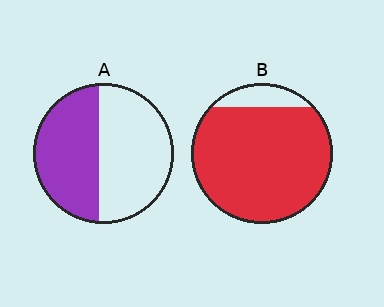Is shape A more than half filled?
No.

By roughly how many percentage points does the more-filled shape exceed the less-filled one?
By roughly 45 percentage points (B over A).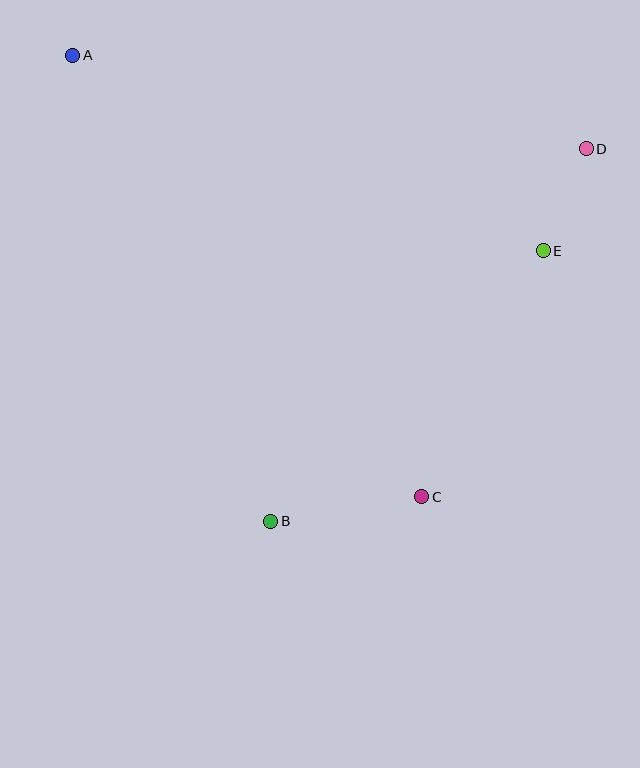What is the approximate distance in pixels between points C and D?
The distance between C and D is approximately 385 pixels.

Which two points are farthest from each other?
Points A and C are farthest from each other.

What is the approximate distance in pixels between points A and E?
The distance between A and E is approximately 509 pixels.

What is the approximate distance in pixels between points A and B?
The distance between A and B is approximately 506 pixels.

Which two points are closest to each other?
Points D and E are closest to each other.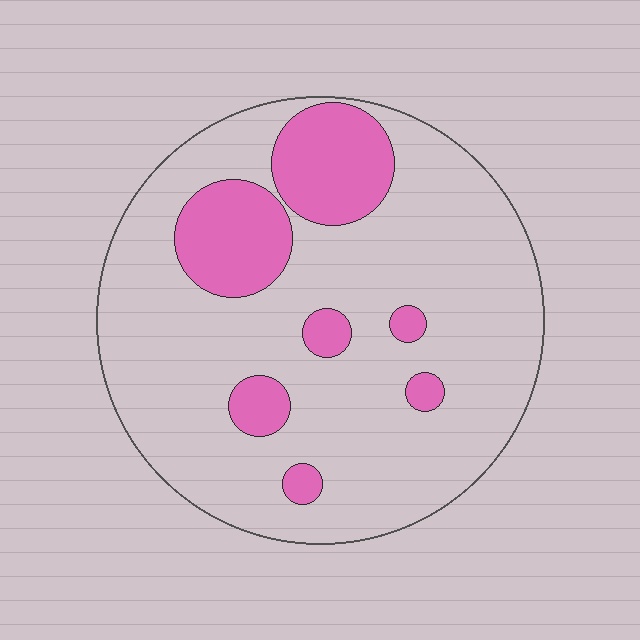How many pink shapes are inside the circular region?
7.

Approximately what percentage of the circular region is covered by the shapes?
Approximately 20%.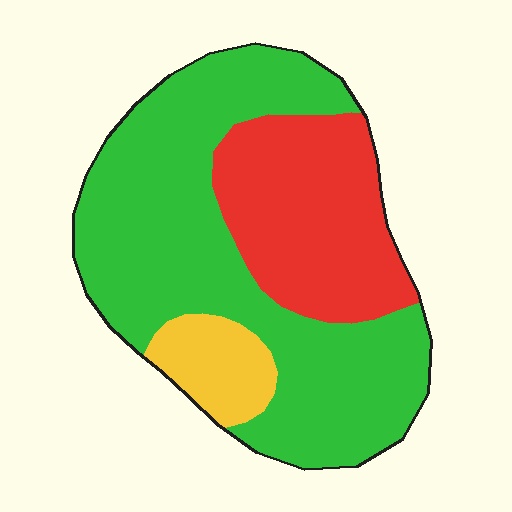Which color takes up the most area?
Green, at roughly 60%.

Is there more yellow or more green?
Green.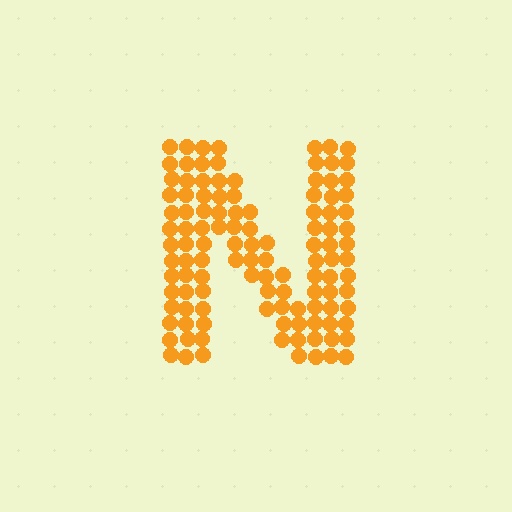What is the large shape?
The large shape is the letter N.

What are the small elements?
The small elements are circles.